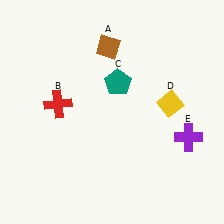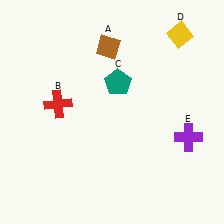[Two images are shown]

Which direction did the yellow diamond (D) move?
The yellow diamond (D) moved up.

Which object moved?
The yellow diamond (D) moved up.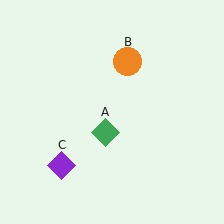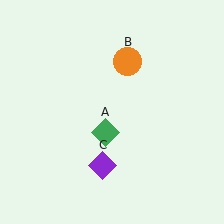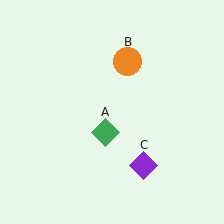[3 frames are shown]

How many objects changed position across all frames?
1 object changed position: purple diamond (object C).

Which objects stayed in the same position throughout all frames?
Green diamond (object A) and orange circle (object B) remained stationary.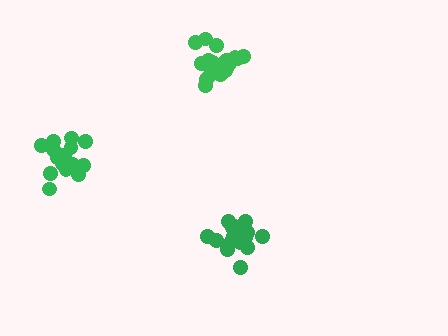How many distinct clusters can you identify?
There are 3 distinct clusters.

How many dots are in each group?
Group 1: 17 dots, Group 2: 19 dots, Group 3: 18 dots (54 total).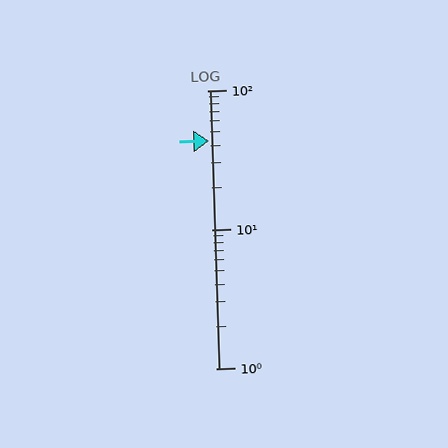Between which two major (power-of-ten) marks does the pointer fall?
The pointer is between 10 and 100.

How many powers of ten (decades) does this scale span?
The scale spans 2 decades, from 1 to 100.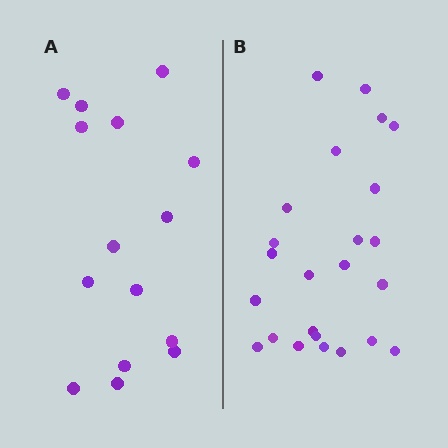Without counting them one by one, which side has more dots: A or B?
Region B (the right region) has more dots.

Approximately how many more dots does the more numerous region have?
Region B has roughly 8 or so more dots than region A.